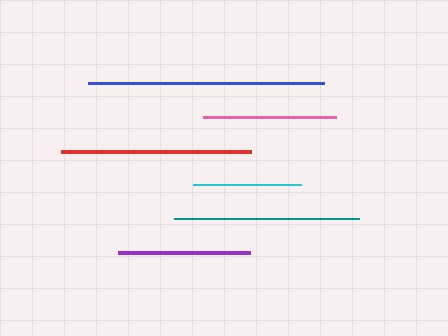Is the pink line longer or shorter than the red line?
The red line is longer than the pink line.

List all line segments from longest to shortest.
From longest to shortest: blue, red, teal, pink, purple, cyan.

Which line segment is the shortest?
The cyan line is the shortest at approximately 109 pixels.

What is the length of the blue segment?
The blue segment is approximately 235 pixels long.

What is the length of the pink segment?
The pink segment is approximately 133 pixels long.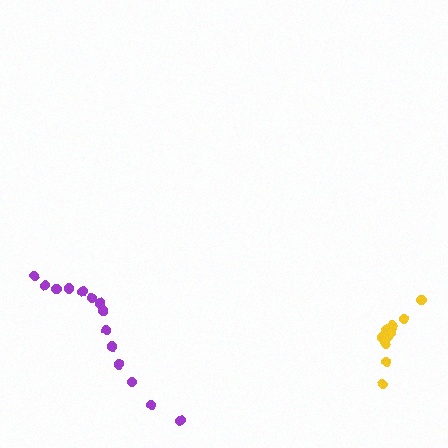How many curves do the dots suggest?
There are 2 distinct paths.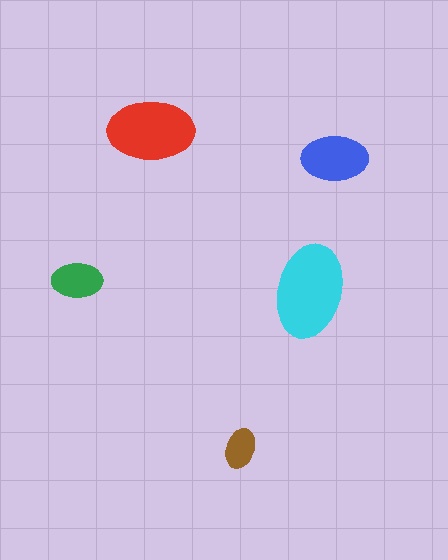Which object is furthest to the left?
The green ellipse is leftmost.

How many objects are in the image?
There are 5 objects in the image.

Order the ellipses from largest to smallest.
the cyan one, the red one, the blue one, the green one, the brown one.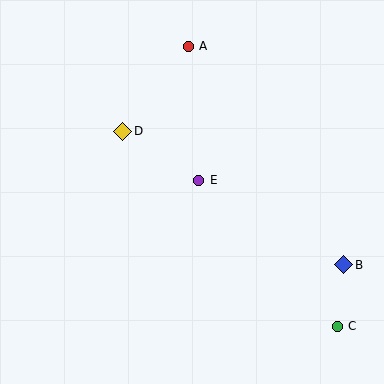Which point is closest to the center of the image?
Point E at (199, 180) is closest to the center.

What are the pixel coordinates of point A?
Point A is at (188, 46).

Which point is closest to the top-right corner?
Point A is closest to the top-right corner.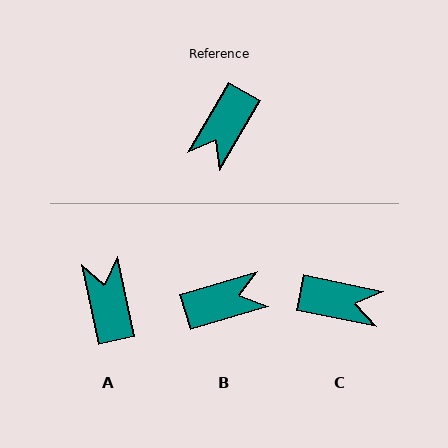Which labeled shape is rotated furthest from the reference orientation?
A, about 138 degrees away.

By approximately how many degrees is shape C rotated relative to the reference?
Approximately 108 degrees counter-clockwise.